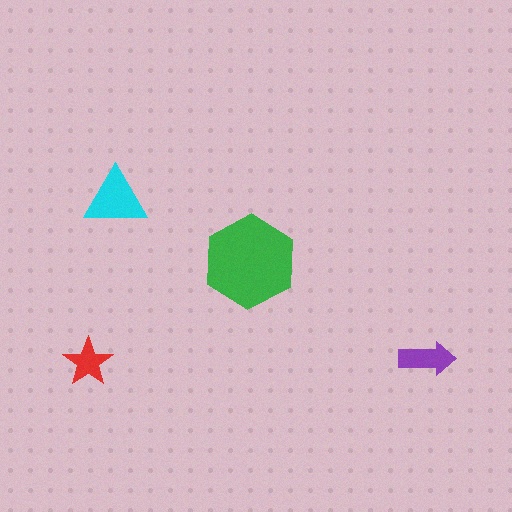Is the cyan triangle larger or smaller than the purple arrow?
Larger.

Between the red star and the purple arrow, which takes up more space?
The purple arrow.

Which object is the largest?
The green hexagon.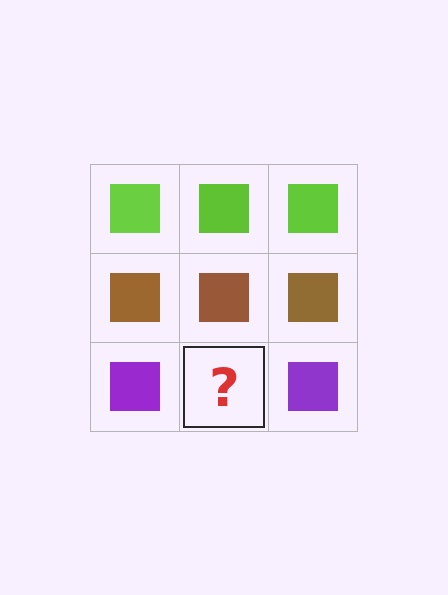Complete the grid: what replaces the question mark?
The question mark should be replaced with a purple square.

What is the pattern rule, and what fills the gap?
The rule is that each row has a consistent color. The gap should be filled with a purple square.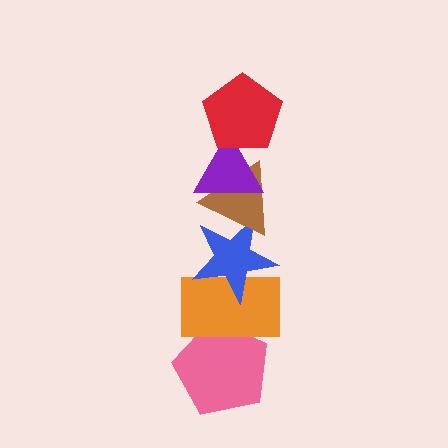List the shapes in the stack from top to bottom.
From top to bottom: the red pentagon, the purple triangle, the brown triangle, the blue star, the orange rectangle, the pink pentagon.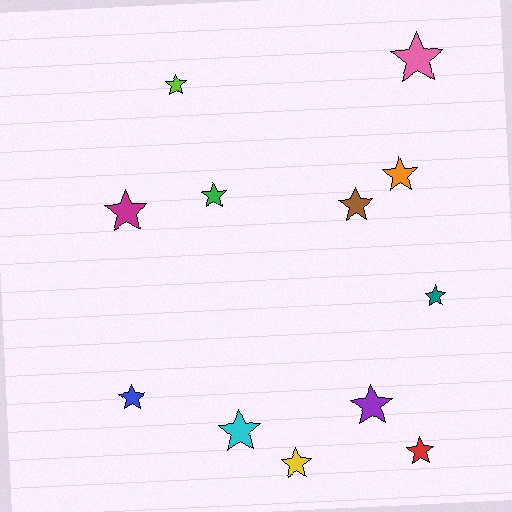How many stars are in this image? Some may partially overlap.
There are 12 stars.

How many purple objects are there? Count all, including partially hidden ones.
There is 1 purple object.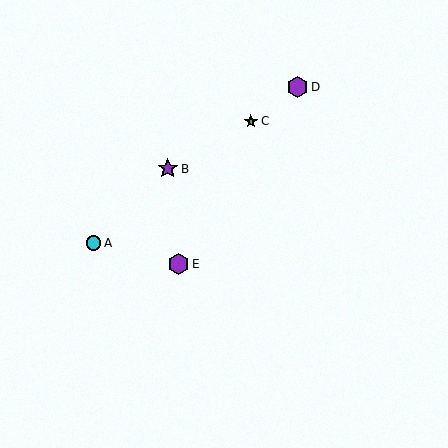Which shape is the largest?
The purple hexagon (labeled E) is the largest.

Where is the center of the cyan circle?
The center of the cyan circle is at (94, 243).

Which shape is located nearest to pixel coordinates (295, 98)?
The purple hexagon (labeled D) at (297, 87) is nearest to that location.